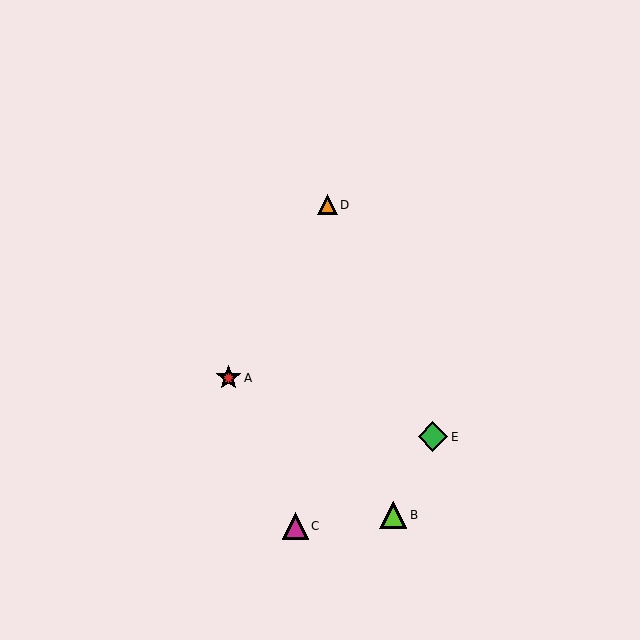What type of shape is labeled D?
Shape D is an orange triangle.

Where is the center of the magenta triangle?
The center of the magenta triangle is at (295, 526).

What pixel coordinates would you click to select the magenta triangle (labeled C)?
Click at (295, 526) to select the magenta triangle C.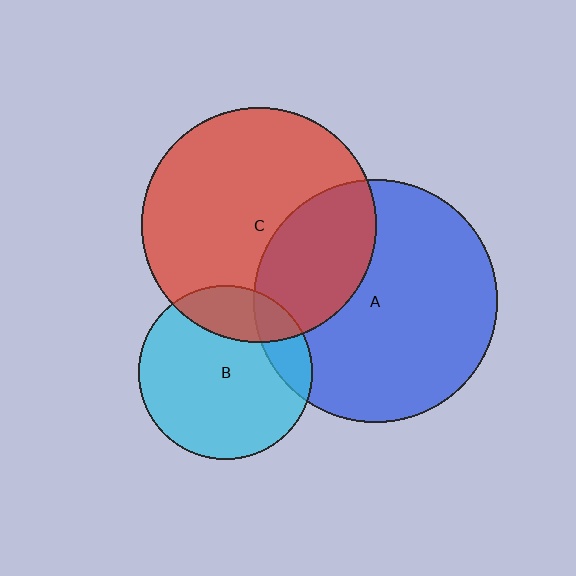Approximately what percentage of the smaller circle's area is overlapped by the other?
Approximately 30%.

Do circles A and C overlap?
Yes.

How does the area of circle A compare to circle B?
Approximately 2.0 times.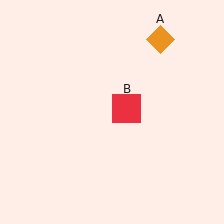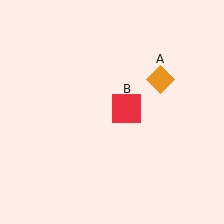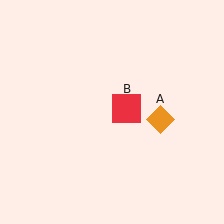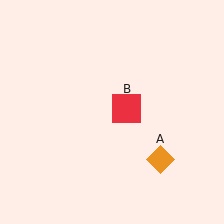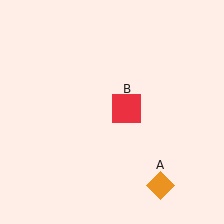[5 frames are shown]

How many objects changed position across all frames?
1 object changed position: orange diamond (object A).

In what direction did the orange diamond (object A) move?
The orange diamond (object A) moved down.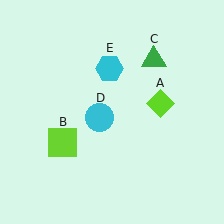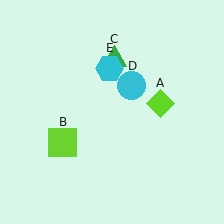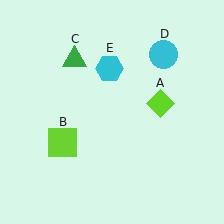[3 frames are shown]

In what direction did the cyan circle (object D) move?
The cyan circle (object D) moved up and to the right.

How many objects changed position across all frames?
2 objects changed position: green triangle (object C), cyan circle (object D).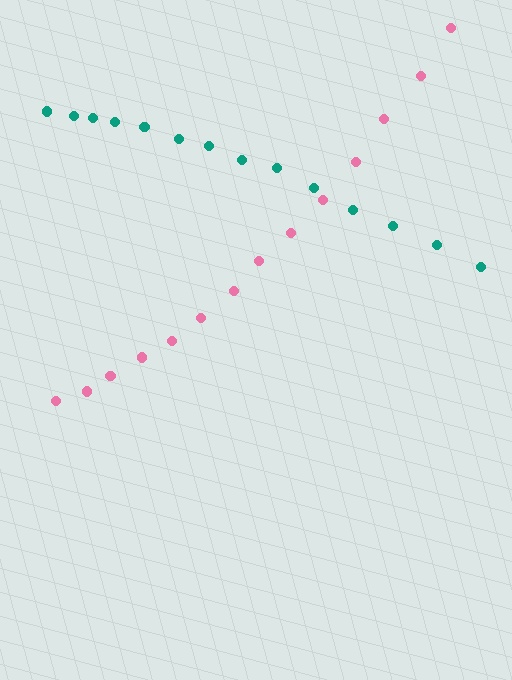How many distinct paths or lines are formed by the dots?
There are 2 distinct paths.